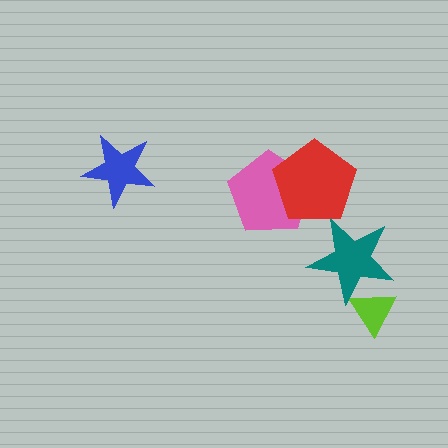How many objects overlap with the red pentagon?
1 object overlaps with the red pentagon.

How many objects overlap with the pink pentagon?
1 object overlaps with the pink pentagon.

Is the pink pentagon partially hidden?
Yes, it is partially covered by another shape.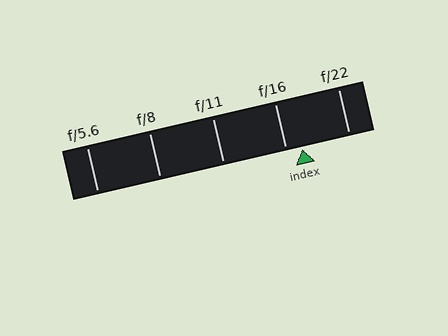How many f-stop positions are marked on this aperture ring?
There are 5 f-stop positions marked.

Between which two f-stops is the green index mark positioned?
The index mark is between f/16 and f/22.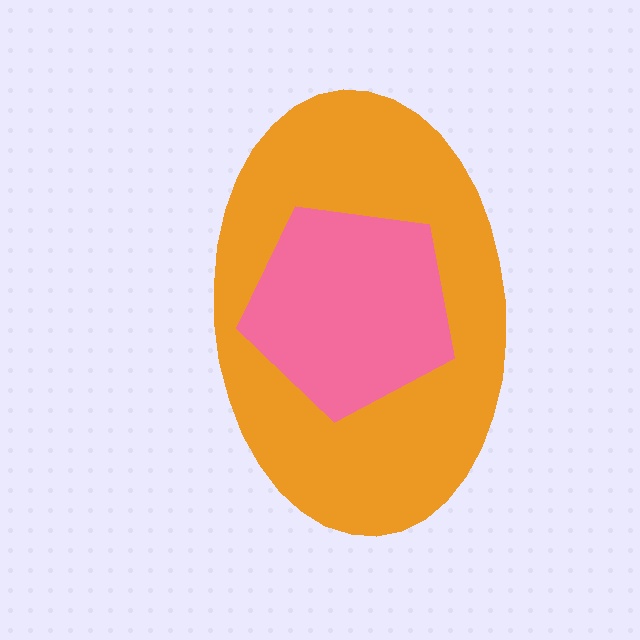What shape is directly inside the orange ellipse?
The pink pentagon.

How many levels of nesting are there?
2.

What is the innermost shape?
The pink pentagon.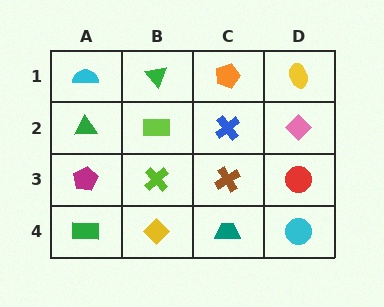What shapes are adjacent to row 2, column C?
An orange pentagon (row 1, column C), a brown cross (row 3, column C), a lime rectangle (row 2, column B), a pink diamond (row 2, column D).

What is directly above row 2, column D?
A yellow ellipse.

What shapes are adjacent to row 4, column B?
A lime cross (row 3, column B), a green rectangle (row 4, column A), a teal trapezoid (row 4, column C).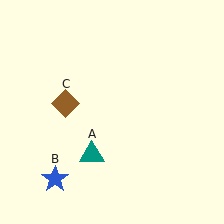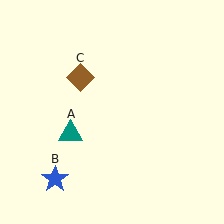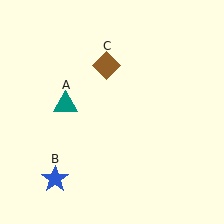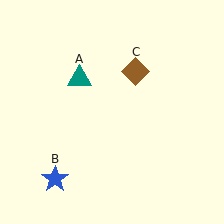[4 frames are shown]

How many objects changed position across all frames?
2 objects changed position: teal triangle (object A), brown diamond (object C).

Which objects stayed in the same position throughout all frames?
Blue star (object B) remained stationary.